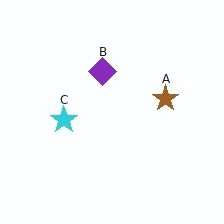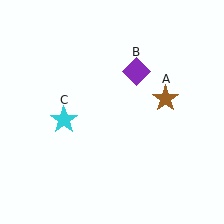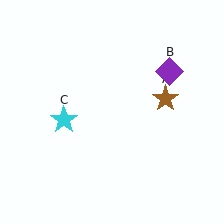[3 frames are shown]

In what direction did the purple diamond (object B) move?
The purple diamond (object B) moved right.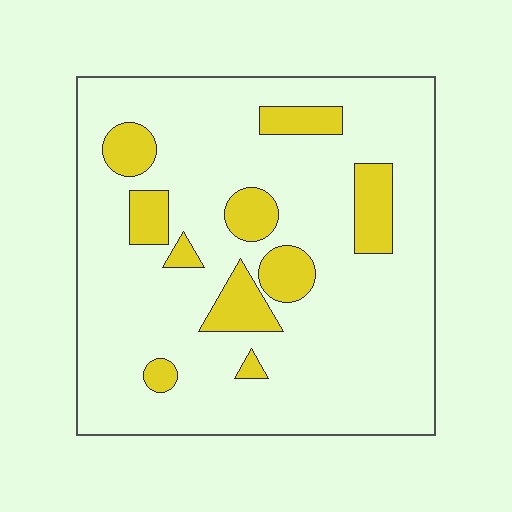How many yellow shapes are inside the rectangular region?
10.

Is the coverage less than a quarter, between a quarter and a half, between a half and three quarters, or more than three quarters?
Less than a quarter.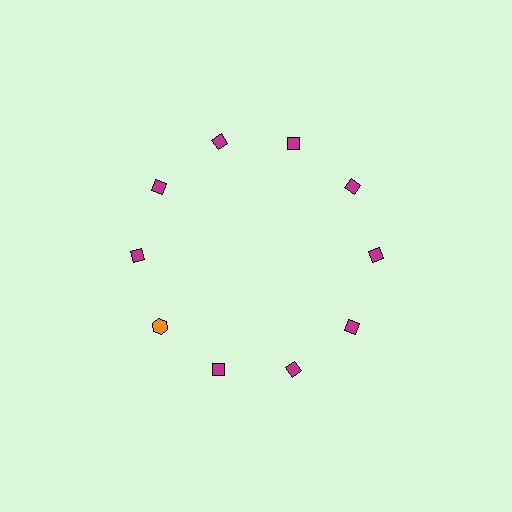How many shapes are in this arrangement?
There are 10 shapes arranged in a ring pattern.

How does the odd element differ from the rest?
It differs in both color (orange instead of magenta) and shape (hexagon instead of diamond).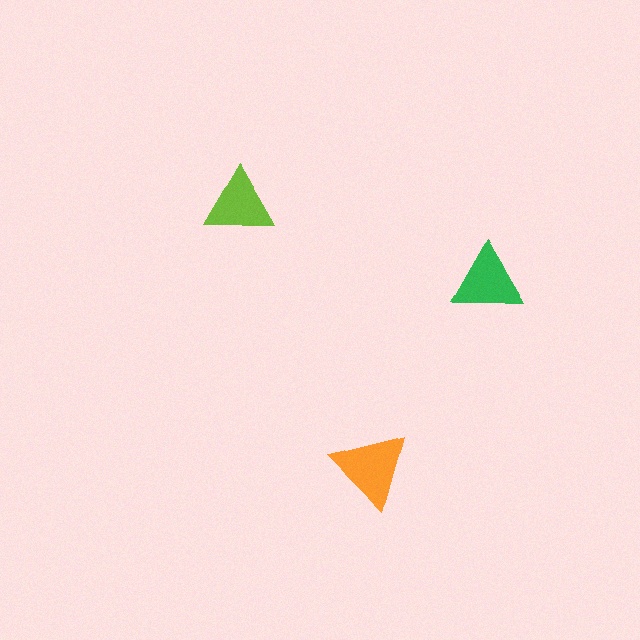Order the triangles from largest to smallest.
the orange one, the green one, the lime one.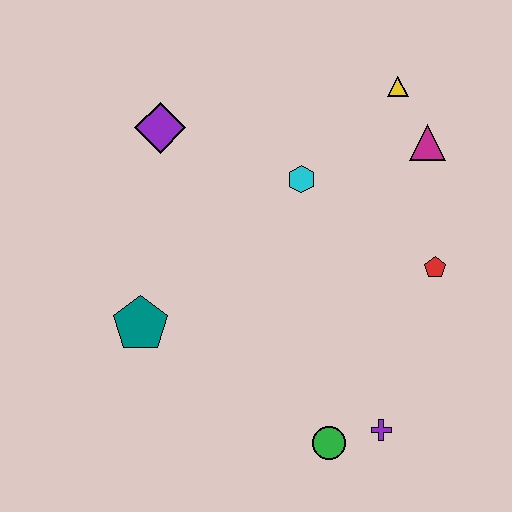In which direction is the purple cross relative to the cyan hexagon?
The purple cross is below the cyan hexagon.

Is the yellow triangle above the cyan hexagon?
Yes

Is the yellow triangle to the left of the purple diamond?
No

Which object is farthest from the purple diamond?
The purple cross is farthest from the purple diamond.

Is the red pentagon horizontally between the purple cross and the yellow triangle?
No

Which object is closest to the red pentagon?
The magenta triangle is closest to the red pentagon.